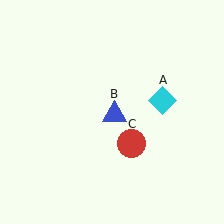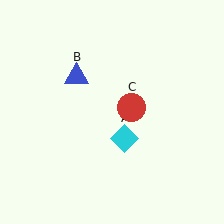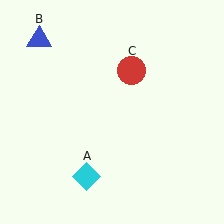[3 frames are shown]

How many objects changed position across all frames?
3 objects changed position: cyan diamond (object A), blue triangle (object B), red circle (object C).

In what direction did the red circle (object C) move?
The red circle (object C) moved up.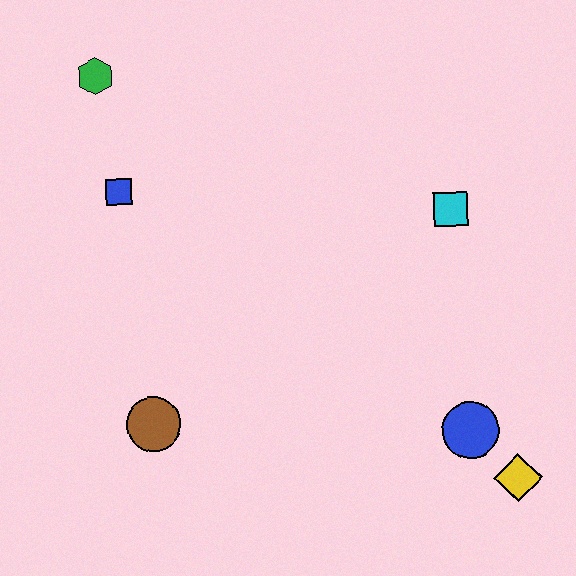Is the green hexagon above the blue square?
Yes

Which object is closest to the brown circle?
The blue square is closest to the brown circle.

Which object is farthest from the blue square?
The yellow diamond is farthest from the blue square.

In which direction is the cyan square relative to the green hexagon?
The cyan square is to the right of the green hexagon.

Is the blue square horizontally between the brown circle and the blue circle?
No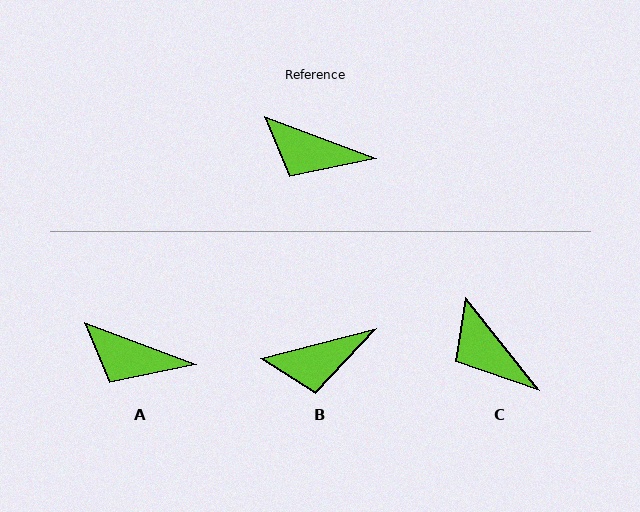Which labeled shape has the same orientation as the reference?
A.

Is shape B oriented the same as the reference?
No, it is off by about 35 degrees.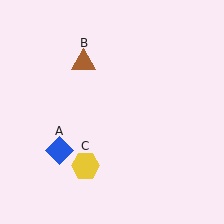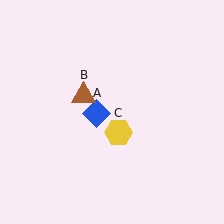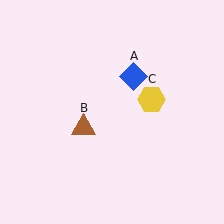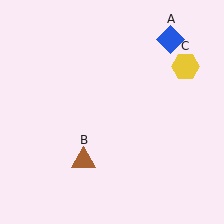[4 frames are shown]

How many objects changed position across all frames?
3 objects changed position: blue diamond (object A), brown triangle (object B), yellow hexagon (object C).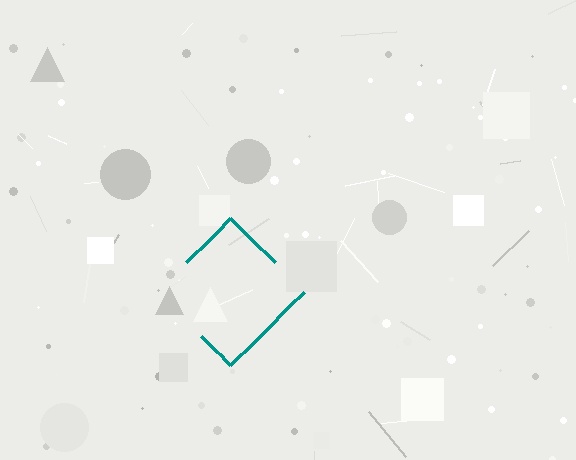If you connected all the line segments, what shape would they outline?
They would outline a diamond.